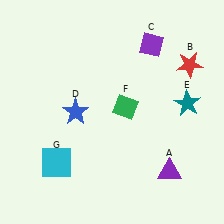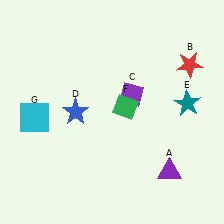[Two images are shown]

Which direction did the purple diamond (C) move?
The purple diamond (C) moved down.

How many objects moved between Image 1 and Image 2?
2 objects moved between the two images.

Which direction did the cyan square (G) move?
The cyan square (G) moved up.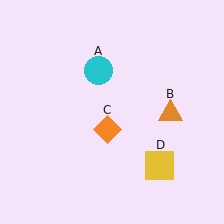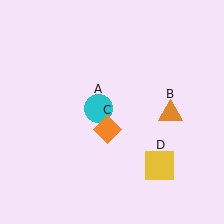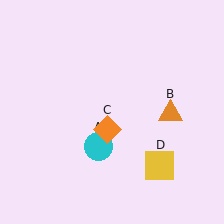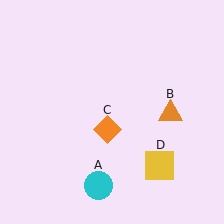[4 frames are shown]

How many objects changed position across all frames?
1 object changed position: cyan circle (object A).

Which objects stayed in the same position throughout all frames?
Orange triangle (object B) and orange diamond (object C) and yellow square (object D) remained stationary.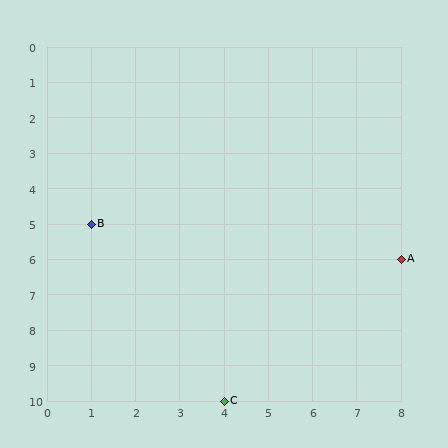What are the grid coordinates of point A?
Point A is at grid coordinates (8, 6).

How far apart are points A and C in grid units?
Points A and C are 4 columns and 4 rows apart (about 5.7 grid units diagonally).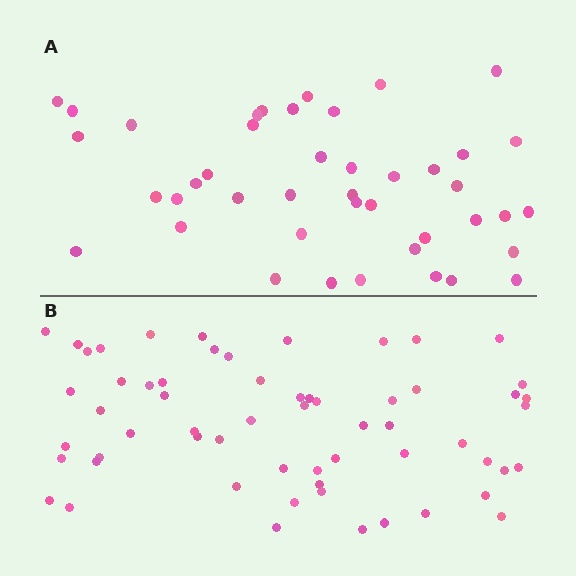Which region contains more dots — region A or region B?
Region B (the bottom region) has more dots.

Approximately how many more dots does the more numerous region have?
Region B has approximately 15 more dots than region A.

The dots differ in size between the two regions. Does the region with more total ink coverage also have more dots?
No. Region A has more total ink coverage because its dots are larger, but region B actually contains more individual dots. Total area can be misleading — the number of items is what matters here.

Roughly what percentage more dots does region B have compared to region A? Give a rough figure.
About 40% more.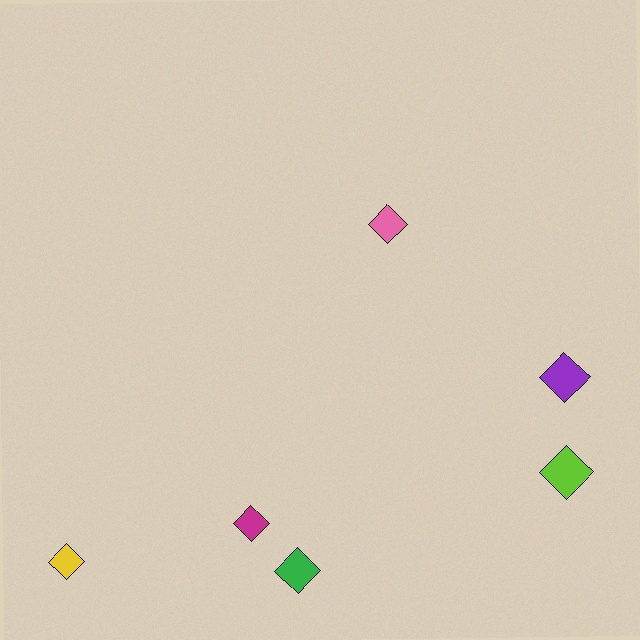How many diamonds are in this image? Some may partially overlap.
There are 6 diamonds.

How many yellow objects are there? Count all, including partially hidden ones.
There is 1 yellow object.